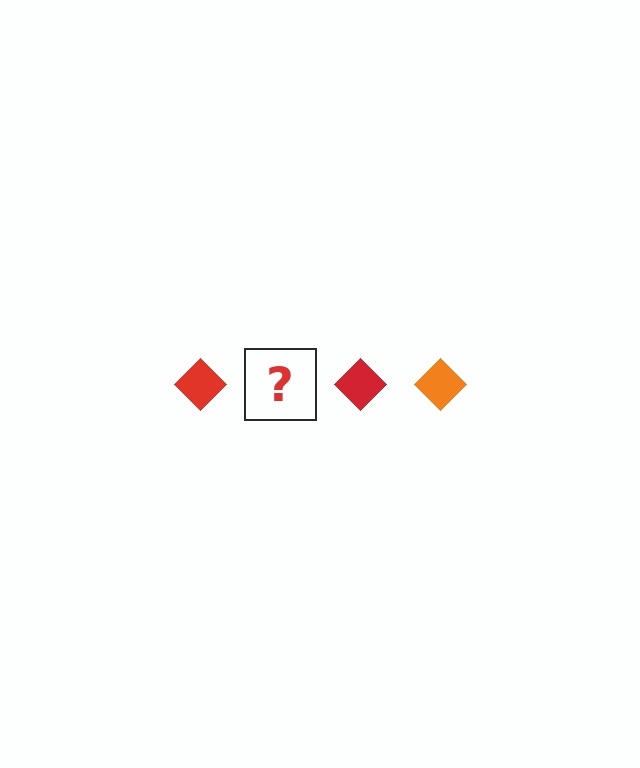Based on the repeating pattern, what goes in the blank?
The blank should be an orange diamond.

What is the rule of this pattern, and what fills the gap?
The rule is that the pattern cycles through red, orange diamonds. The gap should be filled with an orange diamond.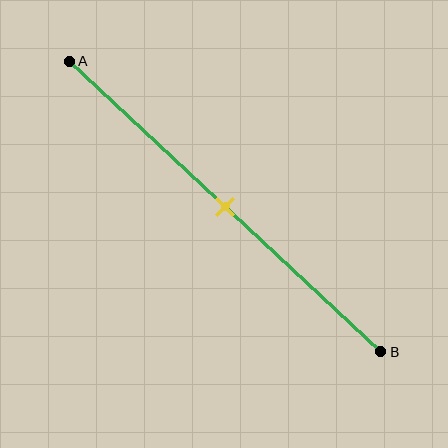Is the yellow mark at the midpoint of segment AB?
Yes, the mark is approximately at the midpoint.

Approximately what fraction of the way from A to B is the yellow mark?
The yellow mark is approximately 50% of the way from A to B.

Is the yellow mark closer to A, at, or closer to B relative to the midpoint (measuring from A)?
The yellow mark is approximately at the midpoint of segment AB.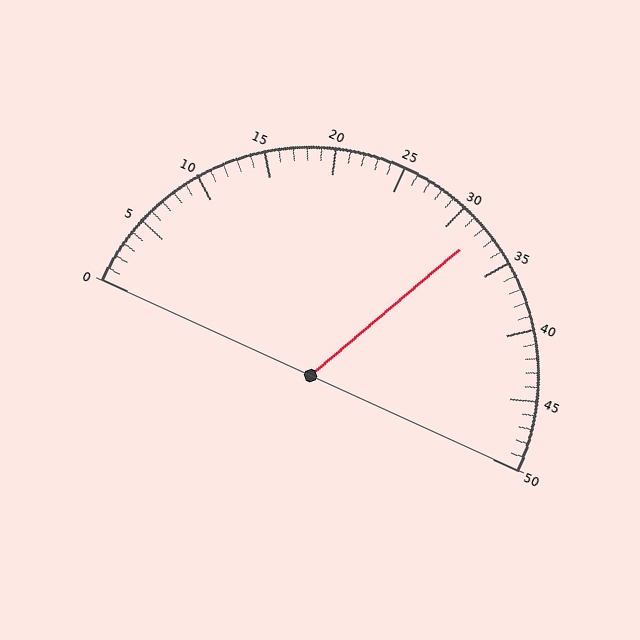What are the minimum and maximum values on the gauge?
The gauge ranges from 0 to 50.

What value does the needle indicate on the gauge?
The needle indicates approximately 32.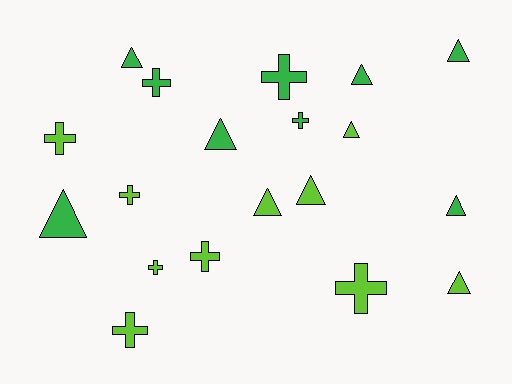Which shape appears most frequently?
Triangle, with 10 objects.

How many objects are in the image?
There are 19 objects.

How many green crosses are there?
There are 3 green crosses.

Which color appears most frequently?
Lime, with 10 objects.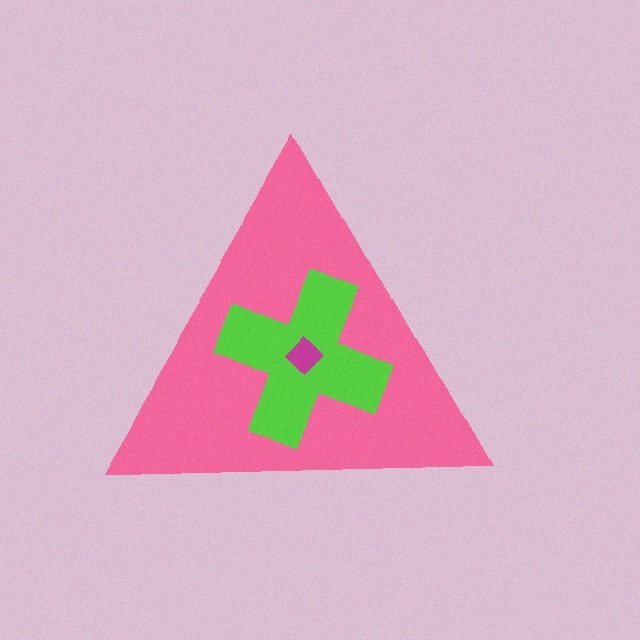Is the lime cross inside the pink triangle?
Yes.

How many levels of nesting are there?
3.